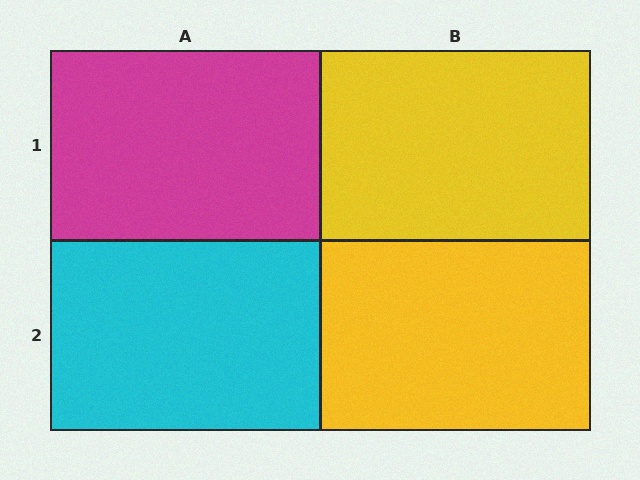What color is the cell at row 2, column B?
Yellow.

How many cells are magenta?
1 cell is magenta.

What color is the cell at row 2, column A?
Cyan.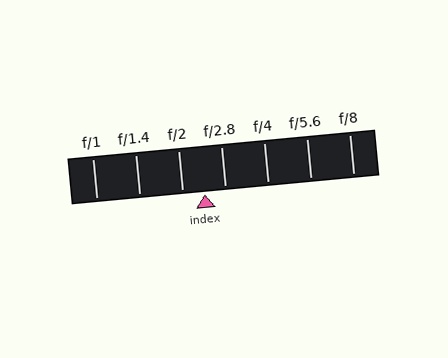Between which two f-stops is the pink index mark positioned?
The index mark is between f/2 and f/2.8.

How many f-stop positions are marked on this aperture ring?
There are 7 f-stop positions marked.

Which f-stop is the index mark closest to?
The index mark is closest to f/2.8.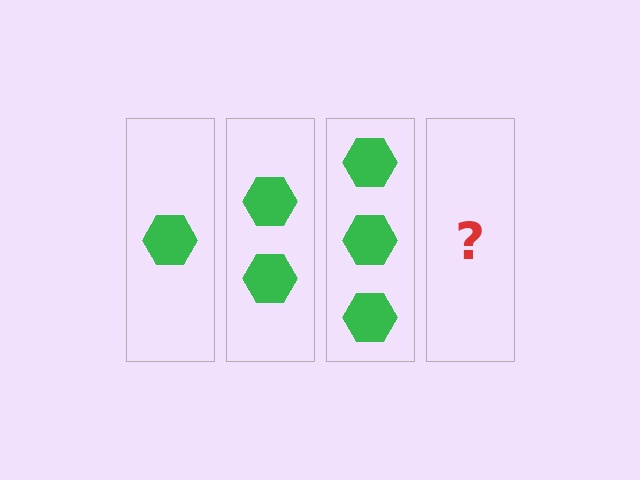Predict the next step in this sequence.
The next step is 4 hexagons.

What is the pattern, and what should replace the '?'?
The pattern is that each step adds one more hexagon. The '?' should be 4 hexagons.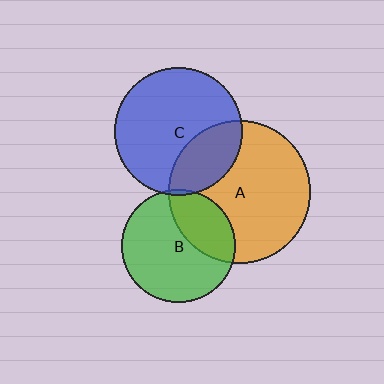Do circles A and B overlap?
Yes.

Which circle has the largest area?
Circle A (orange).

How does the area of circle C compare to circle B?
Approximately 1.3 times.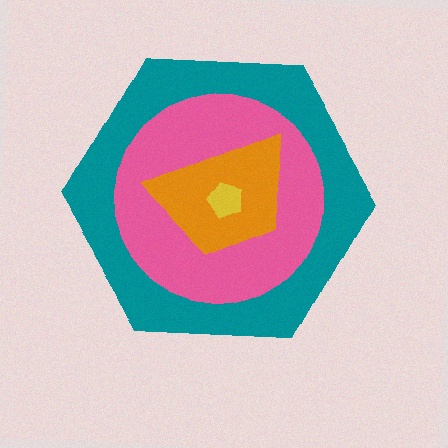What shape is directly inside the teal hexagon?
The pink circle.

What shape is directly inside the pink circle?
The orange trapezoid.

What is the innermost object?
The yellow pentagon.